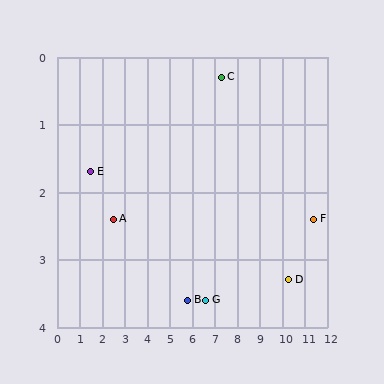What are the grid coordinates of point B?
Point B is at approximately (5.8, 3.6).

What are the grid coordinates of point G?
Point G is at approximately (6.6, 3.6).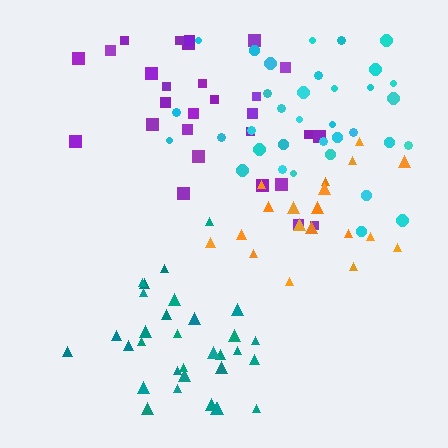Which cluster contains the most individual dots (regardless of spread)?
Cyan (35).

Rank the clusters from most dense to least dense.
teal, orange, cyan, purple.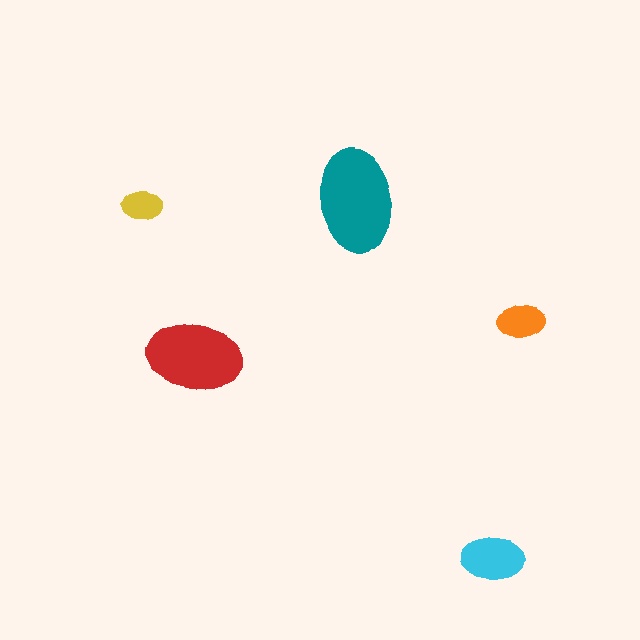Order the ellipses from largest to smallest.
the teal one, the red one, the cyan one, the orange one, the yellow one.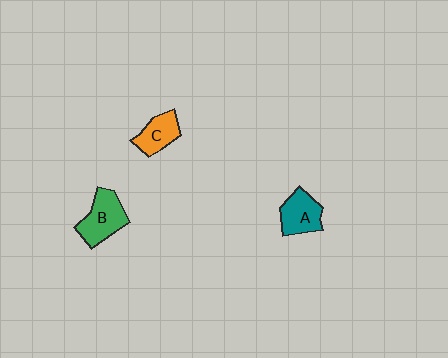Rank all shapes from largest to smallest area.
From largest to smallest: B (green), A (teal), C (orange).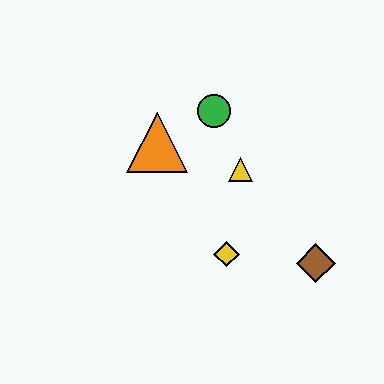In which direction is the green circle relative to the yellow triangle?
The green circle is above the yellow triangle.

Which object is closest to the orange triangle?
The green circle is closest to the orange triangle.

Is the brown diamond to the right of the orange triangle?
Yes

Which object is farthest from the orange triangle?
The brown diamond is farthest from the orange triangle.